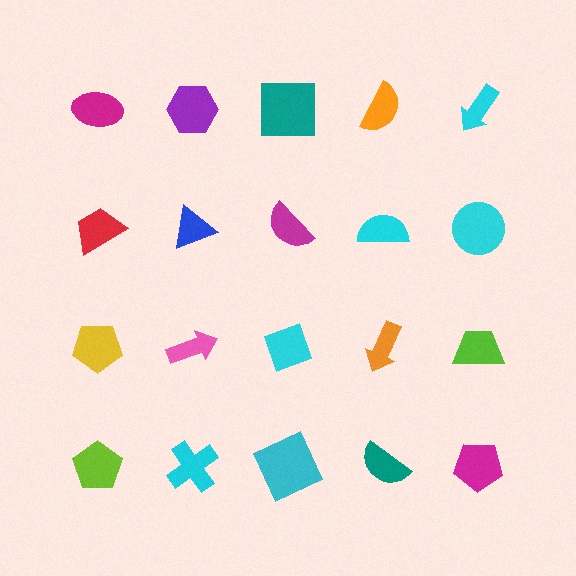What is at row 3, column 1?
A yellow pentagon.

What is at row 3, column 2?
A pink arrow.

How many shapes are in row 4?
5 shapes.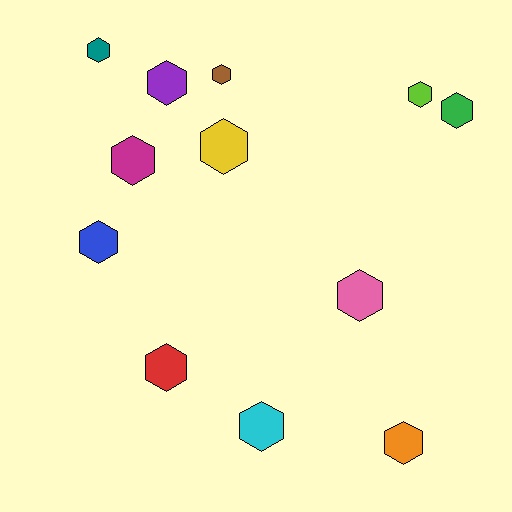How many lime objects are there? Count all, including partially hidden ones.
There is 1 lime object.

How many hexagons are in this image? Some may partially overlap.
There are 12 hexagons.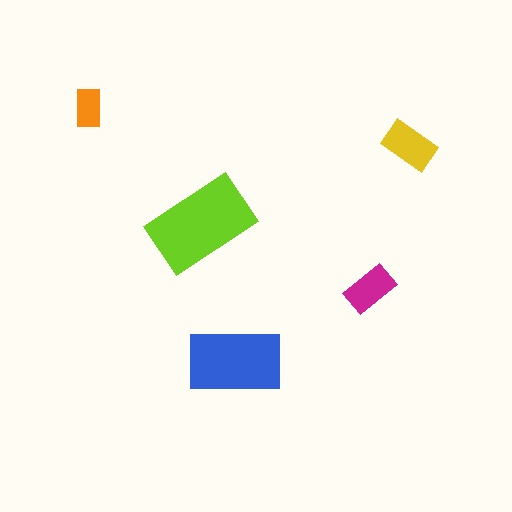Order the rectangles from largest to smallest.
the lime one, the blue one, the yellow one, the magenta one, the orange one.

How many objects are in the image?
There are 5 objects in the image.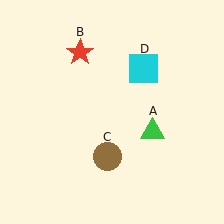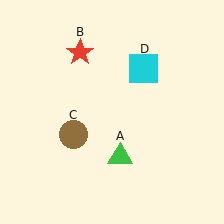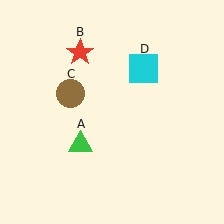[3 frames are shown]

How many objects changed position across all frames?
2 objects changed position: green triangle (object A), brown circle (object C).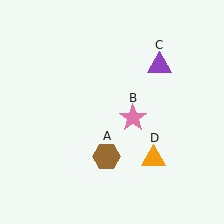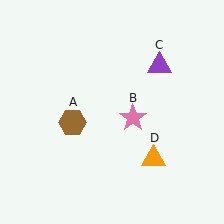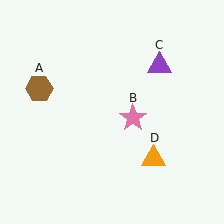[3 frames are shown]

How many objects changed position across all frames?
1 object changed position: brown hexagon (object A).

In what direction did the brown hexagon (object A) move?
The brown hexagon (object A) moved up and to the left.